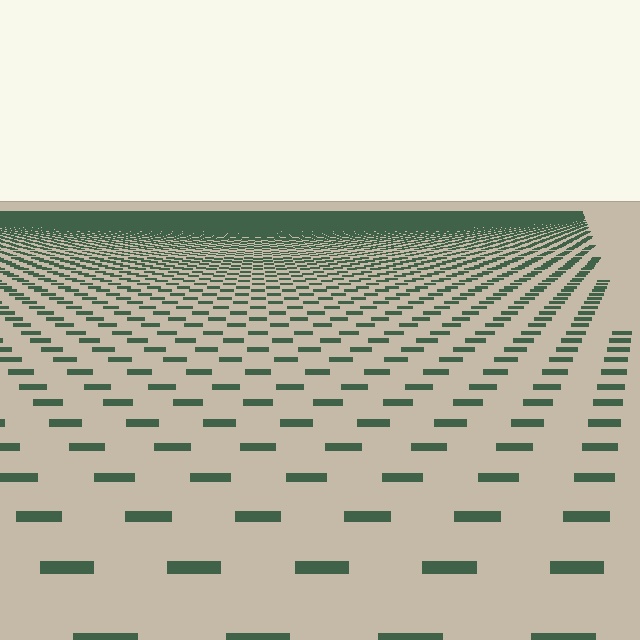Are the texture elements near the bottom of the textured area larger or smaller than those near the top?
Larger. Near the bottom, elements are closer to the viewer and appear at a bigger on-screen size.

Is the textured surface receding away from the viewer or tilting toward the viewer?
The surface is receding away from the viewer. Texture elements get smaller and denser toward the top.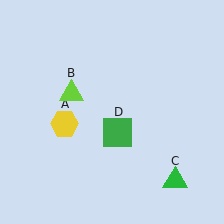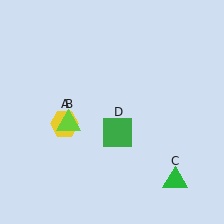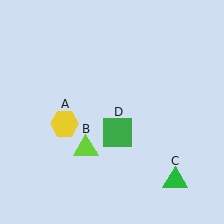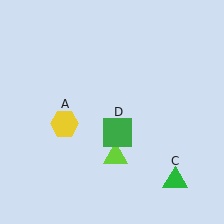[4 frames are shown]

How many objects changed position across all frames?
1 object changed position: lime triangle (object B).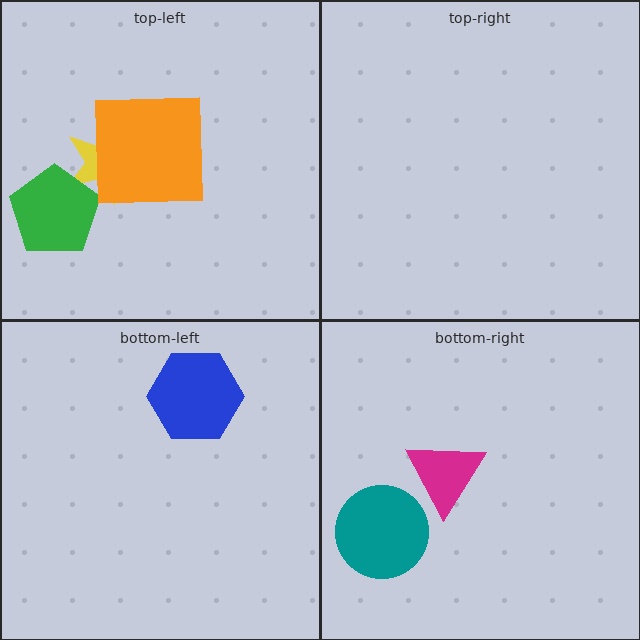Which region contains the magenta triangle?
The bottom-right region.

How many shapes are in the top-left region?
3.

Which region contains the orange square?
The top-left region.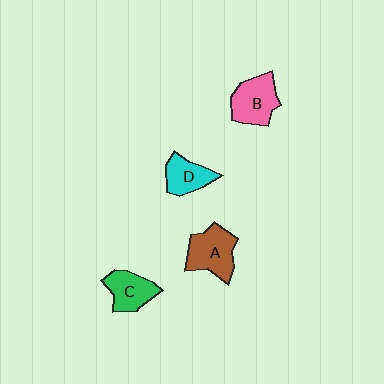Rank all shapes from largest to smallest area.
From largest to smallest: A (brown), B (pink), C (green), D (cyan).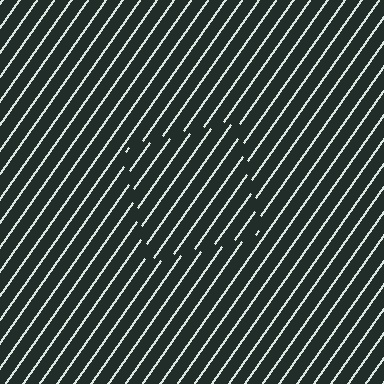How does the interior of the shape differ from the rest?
The interior of the shape contains the same grating, shifted by half a period — the contour is defined by the phase discontinuity where line-ends from the inner and outer gratings abut.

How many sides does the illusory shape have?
4 sides — the line-ends trace a square.